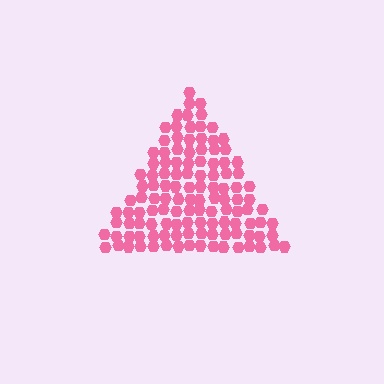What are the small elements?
The small elements are hexagons.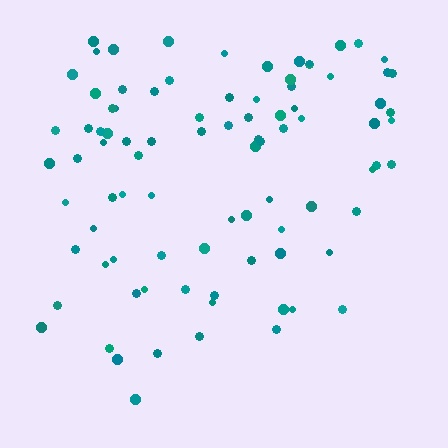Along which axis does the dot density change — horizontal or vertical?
Vertical.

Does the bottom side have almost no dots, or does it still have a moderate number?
Still a moderate number, just noticeably fewer than the top.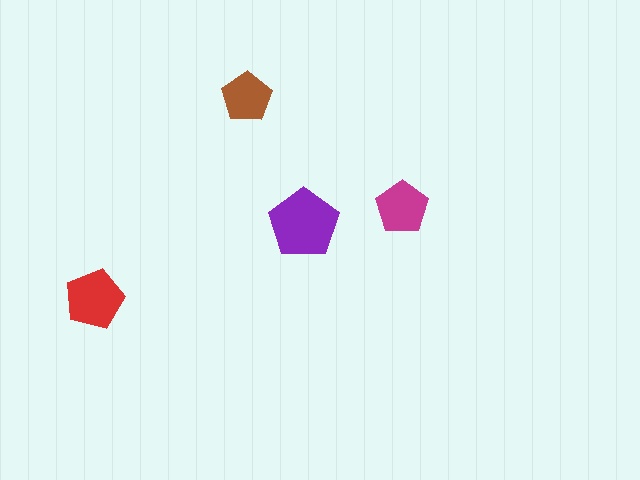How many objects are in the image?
There are 4 objects in the image.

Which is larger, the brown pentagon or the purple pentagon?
The purple one.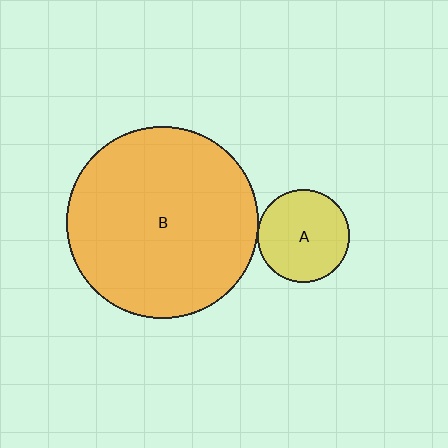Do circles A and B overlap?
Yes.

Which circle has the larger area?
Circle B (orange).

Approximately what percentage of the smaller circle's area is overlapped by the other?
Approximately 5%.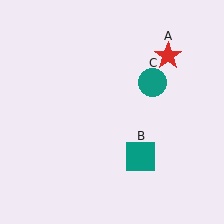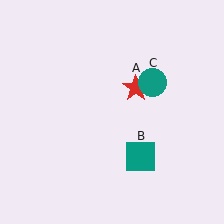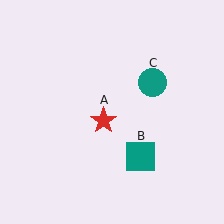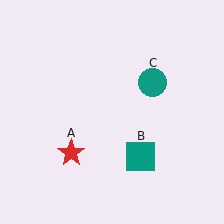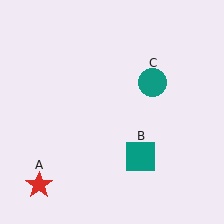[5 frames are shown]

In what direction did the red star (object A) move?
The red star (object A) moved down and to the left.